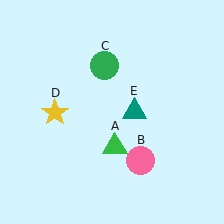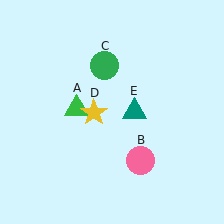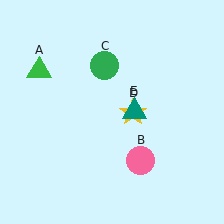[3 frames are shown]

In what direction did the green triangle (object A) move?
The green triangle (object A) moved up and to the left.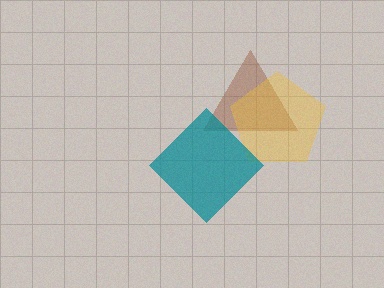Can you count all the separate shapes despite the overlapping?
Yes, there are 3 separate shapes.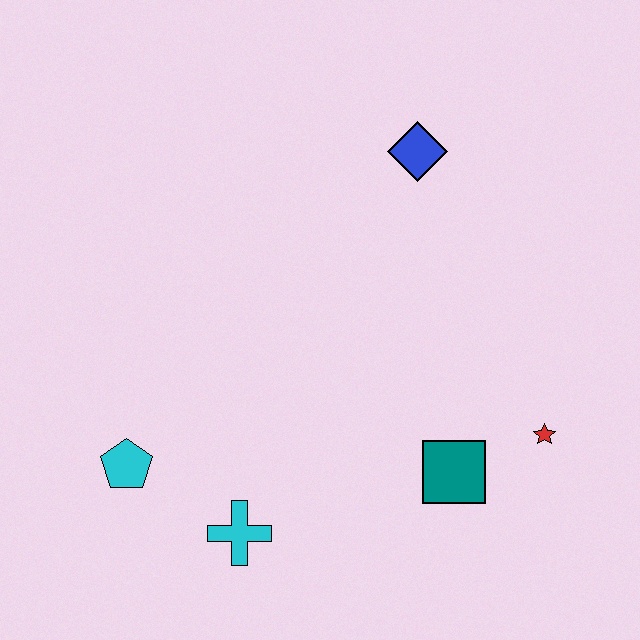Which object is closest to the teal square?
The red star is closest to the teal square.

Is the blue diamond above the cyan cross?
Yes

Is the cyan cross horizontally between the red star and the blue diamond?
No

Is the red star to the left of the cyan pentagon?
No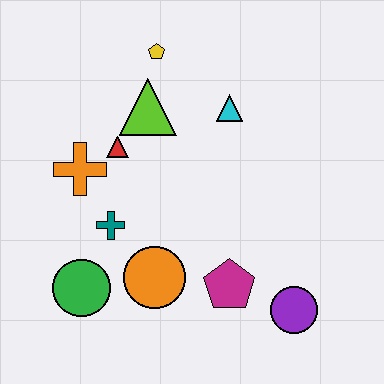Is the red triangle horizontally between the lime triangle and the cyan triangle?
No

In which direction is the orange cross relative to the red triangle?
The orange cross is to the left of the red triangle.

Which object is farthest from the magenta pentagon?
The yellow pentagon is farthest from the magenta pentagon.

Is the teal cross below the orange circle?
No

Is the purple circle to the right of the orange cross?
Yes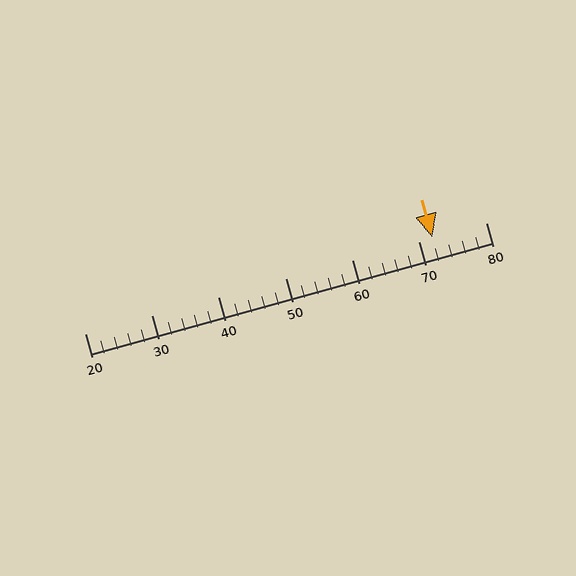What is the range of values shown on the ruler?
The ruler shows values from 20 to 80.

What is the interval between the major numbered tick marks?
The major tick marks are spaced 10 units apart.